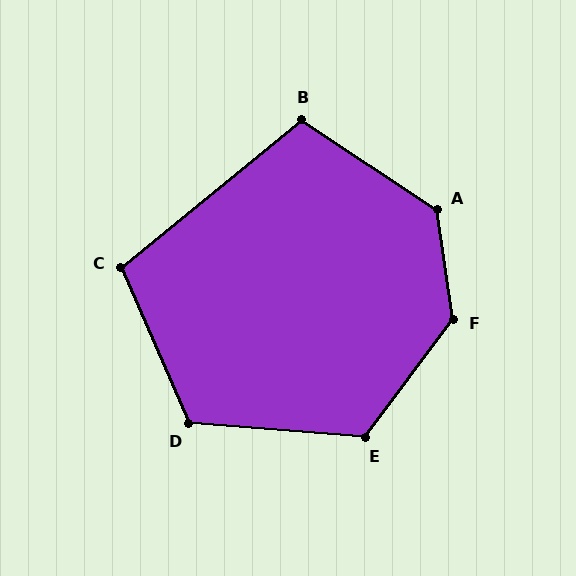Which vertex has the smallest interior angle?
C, at approximately 106 degrees.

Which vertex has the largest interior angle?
F, at approximately 135 degrees.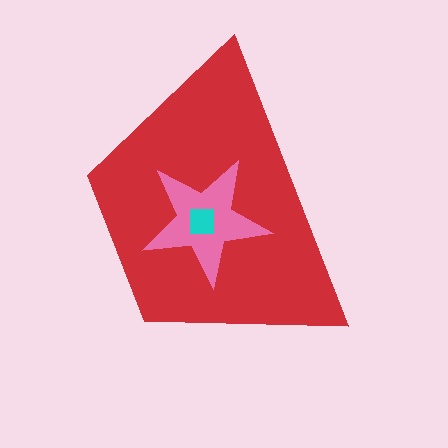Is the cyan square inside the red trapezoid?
Yes.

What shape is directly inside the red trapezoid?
The pink star.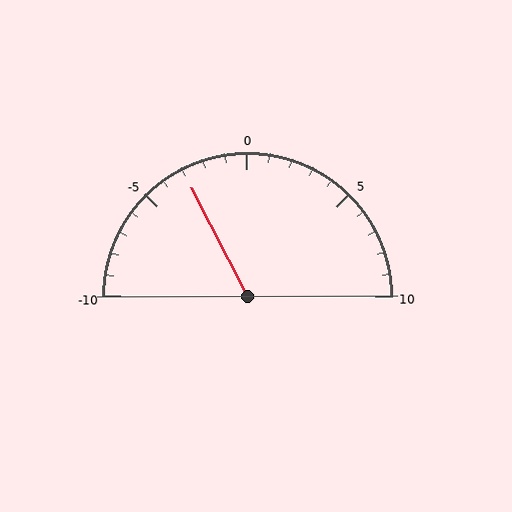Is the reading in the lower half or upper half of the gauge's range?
The reading is in the lower half of the range (-10 to 10).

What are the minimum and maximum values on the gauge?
The gauge ranges from -10 to 10.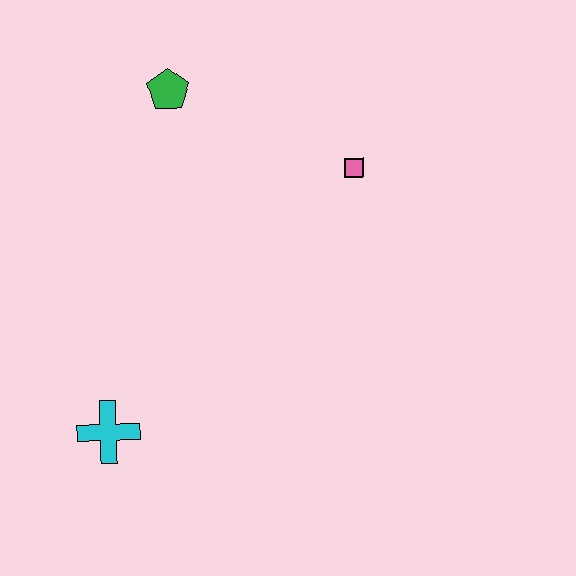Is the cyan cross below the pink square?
Yes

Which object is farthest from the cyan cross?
The pink square is farthest from the cyan cross.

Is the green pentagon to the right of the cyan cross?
Yes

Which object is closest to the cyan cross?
The green pentagon is closest to the cyan cross.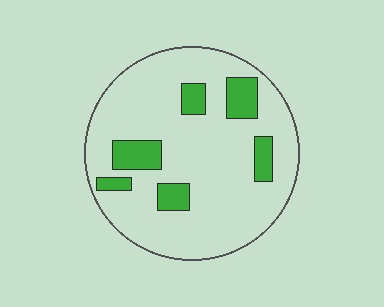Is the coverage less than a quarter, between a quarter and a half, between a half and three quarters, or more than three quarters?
Less than a quarter.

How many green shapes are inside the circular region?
6.